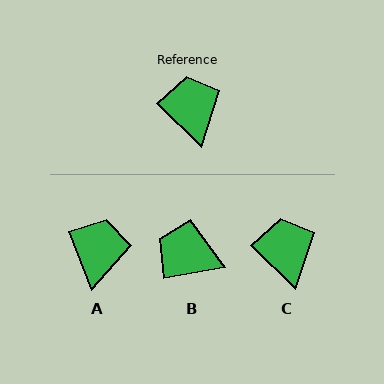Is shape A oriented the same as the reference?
No, it is off by about 24 degrees.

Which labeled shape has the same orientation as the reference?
C.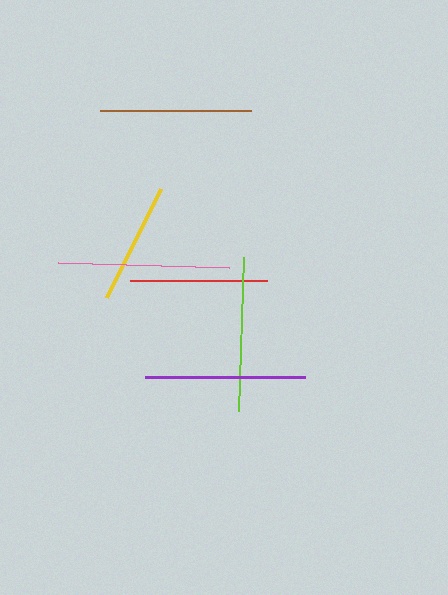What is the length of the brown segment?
The brown segment is approximately 151 pixels long.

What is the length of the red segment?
The red segment is approximately 137 pixels long.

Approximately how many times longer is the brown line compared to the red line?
The brown line is approximately 1.1 times the length of the red line.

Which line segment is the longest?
The pink line is the longest at approximately 171 pixels.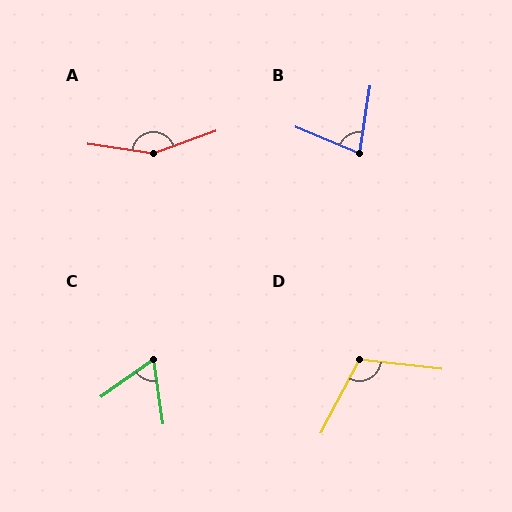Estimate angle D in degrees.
Approximately 112 degrees.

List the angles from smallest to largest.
C (63°), B (76°), D (112°), A (152°).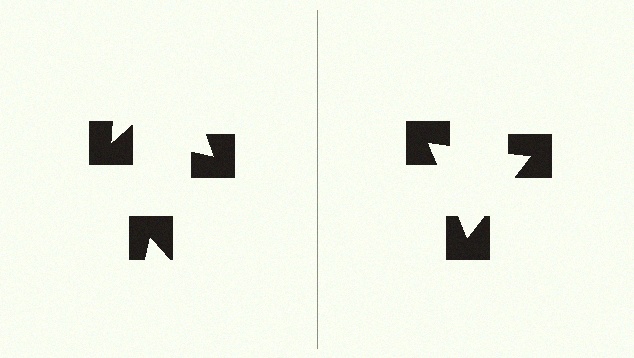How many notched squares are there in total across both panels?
6 — 3 on each side.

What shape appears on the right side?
An illusory triangle.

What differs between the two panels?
The notched squares are positioned identically on both sides; only the wedge orientations differ. On the right they align to a triangle; on the left they are misaligned.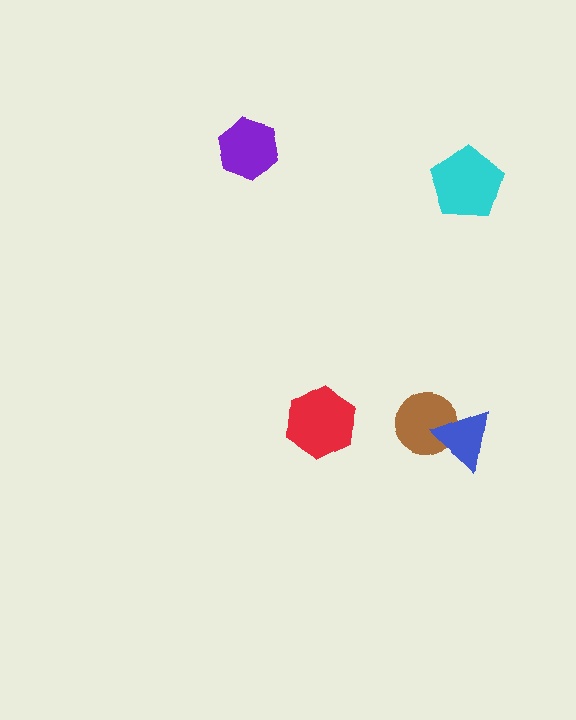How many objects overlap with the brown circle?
1 object overlaps with the brown circle.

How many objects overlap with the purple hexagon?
0 objects overlap with the purple hexagon.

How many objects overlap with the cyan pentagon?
0 objects overlap with the cyan pentagon.